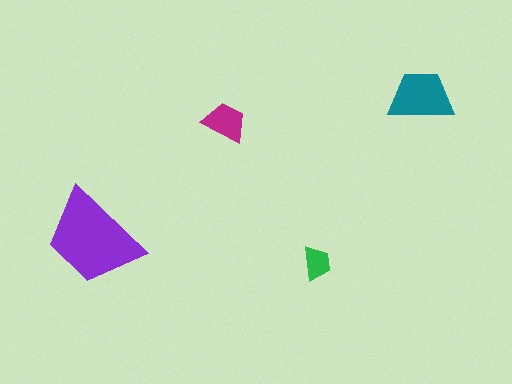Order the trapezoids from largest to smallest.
the purple one, the teal one, the magenta one, the green one.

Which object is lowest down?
The green trapezoid is bottommost.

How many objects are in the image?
There are 4 objects in the image.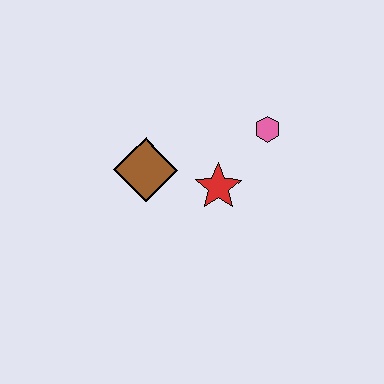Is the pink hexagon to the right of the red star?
Yes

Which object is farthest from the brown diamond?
The pink hexagon is farthest from the brown diamond.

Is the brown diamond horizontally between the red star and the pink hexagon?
No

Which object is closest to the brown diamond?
The red star is closest to the brown diamond.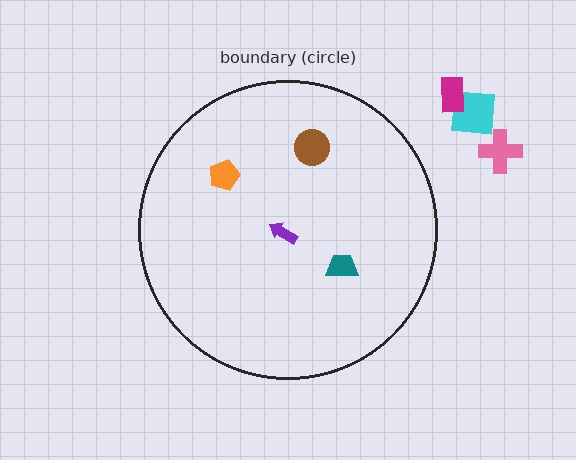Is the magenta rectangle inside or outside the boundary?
Outside.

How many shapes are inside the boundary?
4 inside, 3 outside.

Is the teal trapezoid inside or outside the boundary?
Inside.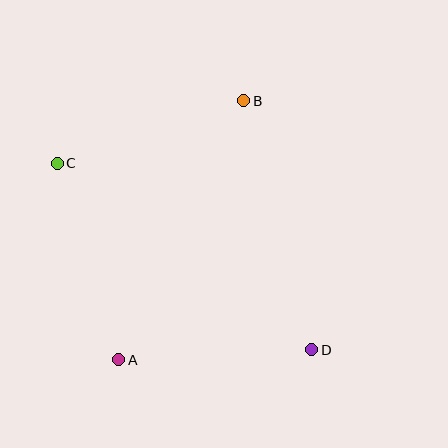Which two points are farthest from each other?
Points C and D are farthest from each other.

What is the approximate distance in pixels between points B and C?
The distance between B and C is approximately 197 pixels.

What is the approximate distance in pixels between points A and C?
The distance between A and C is approximately 206 pixels.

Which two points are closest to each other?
Points A and D are closest to each other.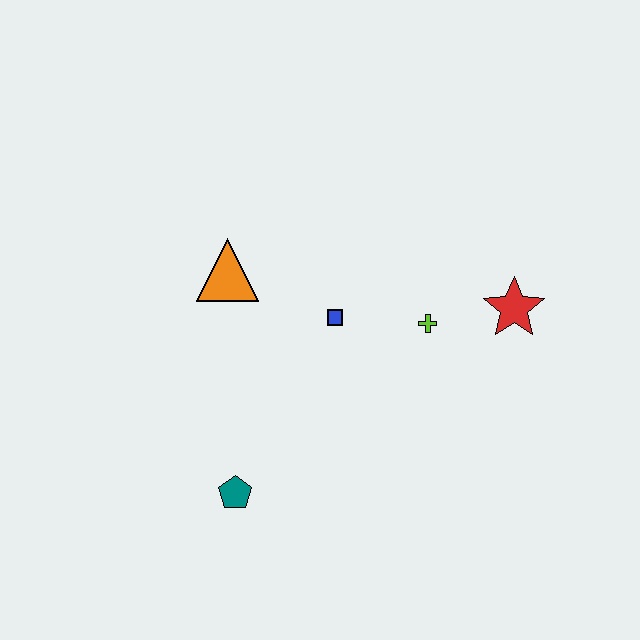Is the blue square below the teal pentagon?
No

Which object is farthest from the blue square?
The teal pentagon is farthest from the blue square.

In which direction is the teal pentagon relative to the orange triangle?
The teal pentagon is below the orange triangle.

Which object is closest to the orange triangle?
The blue square is closest to the orange triangle.